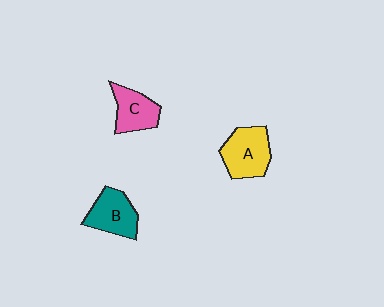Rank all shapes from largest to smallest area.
From largest to smallest: A (yellow), B (teal), C (pink).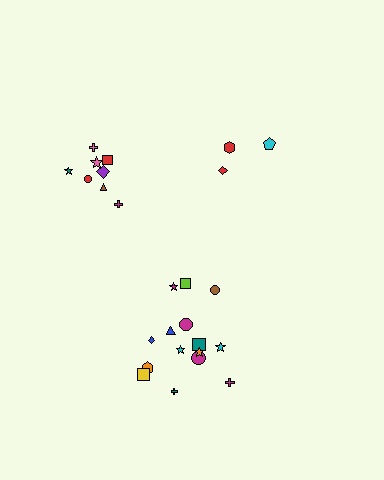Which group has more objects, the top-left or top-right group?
The top-left group.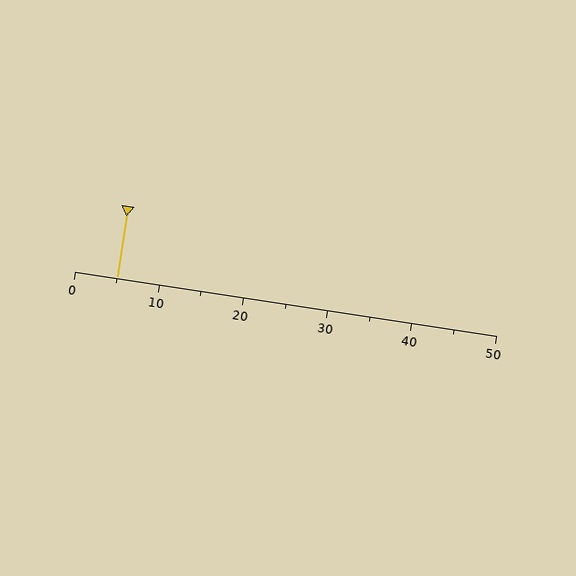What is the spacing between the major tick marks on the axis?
The major ticks are spaced 10 apart.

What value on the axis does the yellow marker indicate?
The marker indicates approximately 5.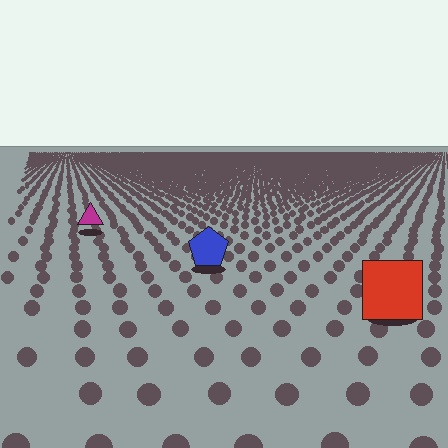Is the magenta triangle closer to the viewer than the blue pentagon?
No. The blue pentagon is closer — you can tell from the texture gradient: the ground texture is coarser near it.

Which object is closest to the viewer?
The red square is closest. The texture marks near it are larger and more spread out.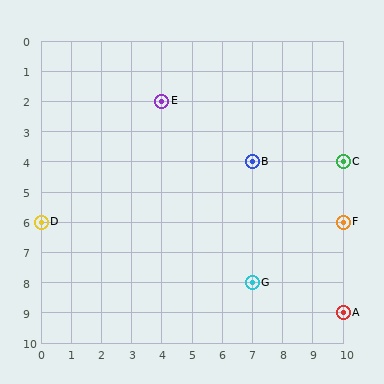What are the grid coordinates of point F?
Point F is at grid coordinates (10, 6).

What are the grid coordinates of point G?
Point G is at grid coordinates (7, 8).